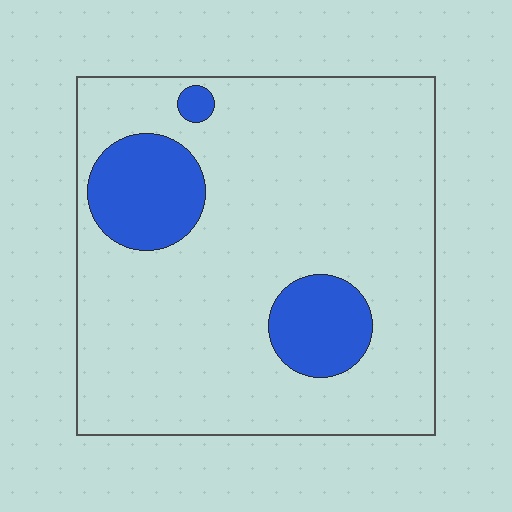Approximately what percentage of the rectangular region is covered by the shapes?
Approximately 15%.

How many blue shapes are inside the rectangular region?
3.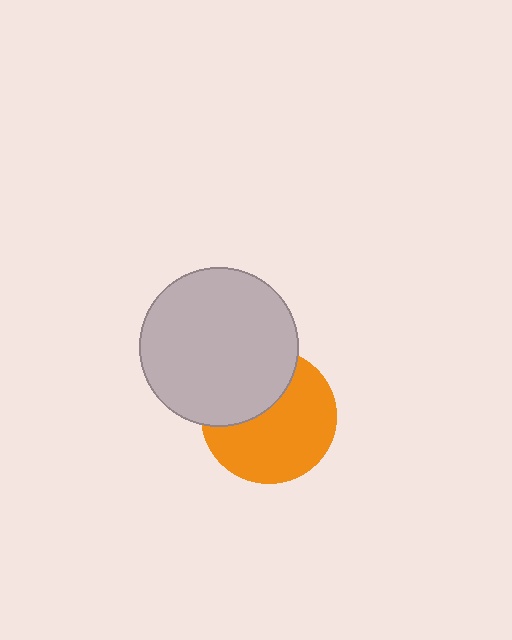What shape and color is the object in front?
The object in front is a light gray circle.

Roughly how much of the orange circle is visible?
About half of it is visible (roughly 64%).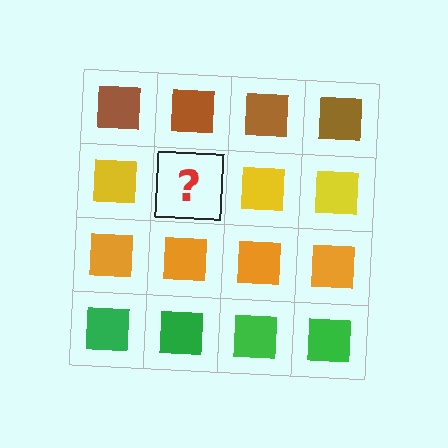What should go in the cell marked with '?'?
The missing cell should contain a yellow square.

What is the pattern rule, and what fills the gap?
The rule is that each row has a consistent color. The gap should be filled with a yellow square.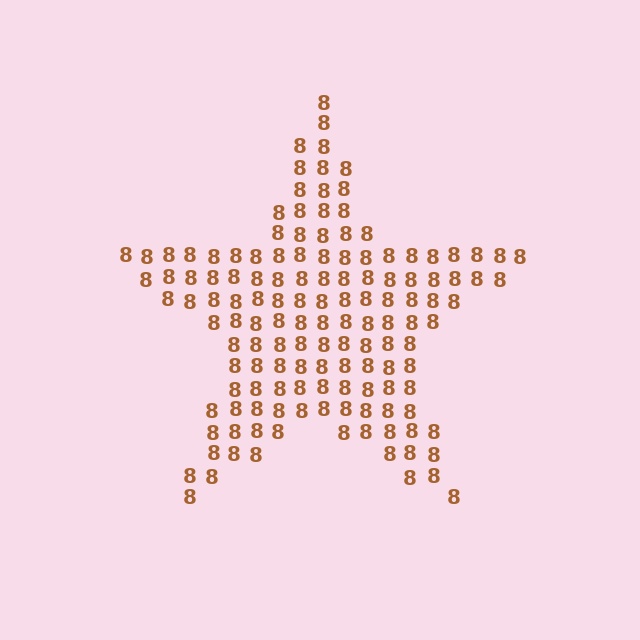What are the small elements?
The small elements are digit 8's.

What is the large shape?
The large shape is a star.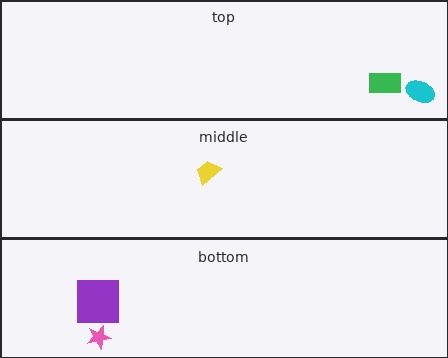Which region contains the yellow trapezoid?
The middle region.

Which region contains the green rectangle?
The top region.